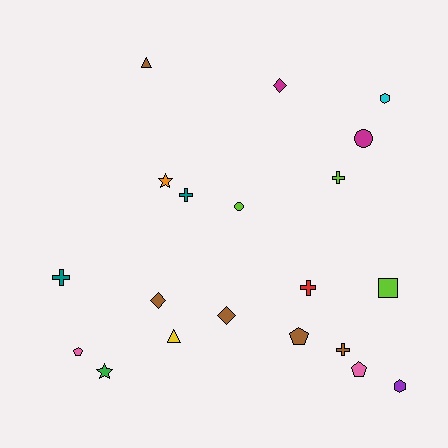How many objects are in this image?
There are 20 objects.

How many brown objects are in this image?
There are 5 brown objects.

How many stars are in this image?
There are 2 stars.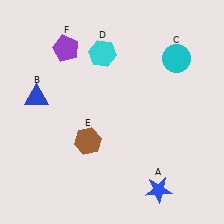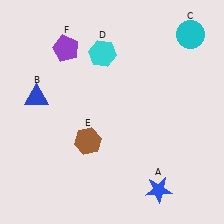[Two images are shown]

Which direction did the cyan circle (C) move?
The cyan circle (C) moved up.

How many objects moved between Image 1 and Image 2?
1 object moved between the two images.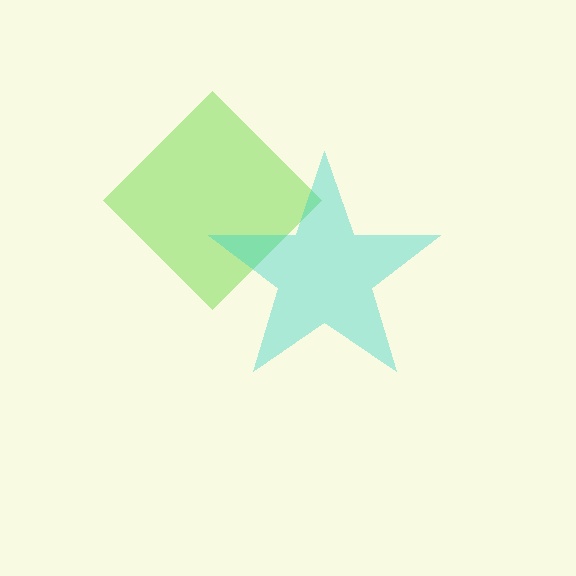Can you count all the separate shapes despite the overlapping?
Yes, there are 2 separate shapes.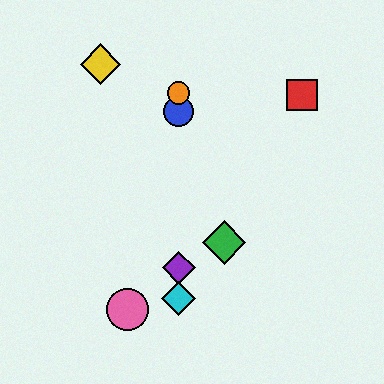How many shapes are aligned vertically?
4 shapes (the blue circle, the purple diamond, the orange circle, the cyan diamond) are aligned vertically.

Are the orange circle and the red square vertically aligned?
No, the orange circle is at x≈179 and the red square is at x≈302.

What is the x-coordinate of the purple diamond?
The purple diamond is at x≈179.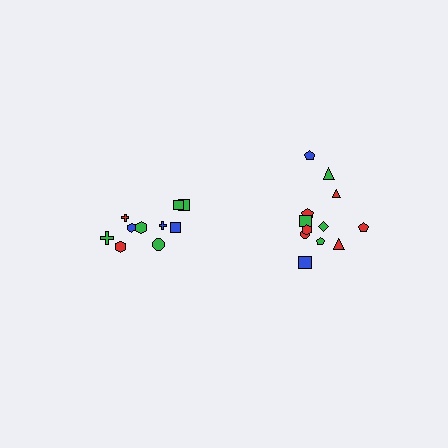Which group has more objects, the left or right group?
The right group.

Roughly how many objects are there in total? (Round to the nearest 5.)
Roughly 20 objects in total.